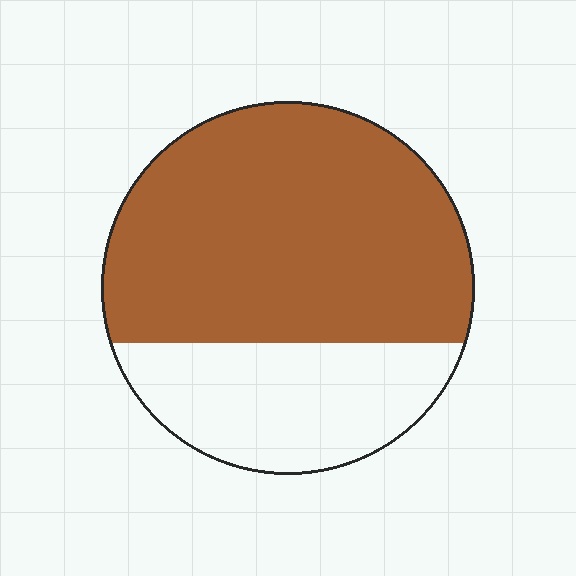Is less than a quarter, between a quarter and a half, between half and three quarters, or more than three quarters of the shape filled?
Between half and three quarters.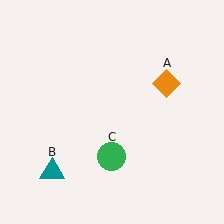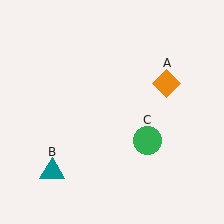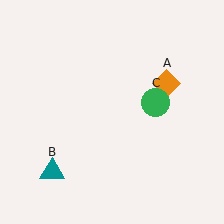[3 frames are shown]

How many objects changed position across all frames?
1 object changed position: green circle (object C).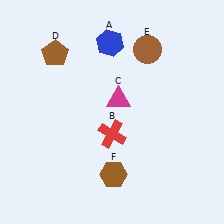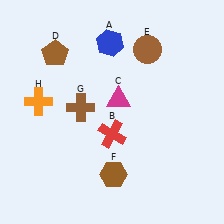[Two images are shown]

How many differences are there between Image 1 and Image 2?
There are 2 differences between the two images.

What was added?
A brown cross (G), an orange cross (H) were added in Image 2.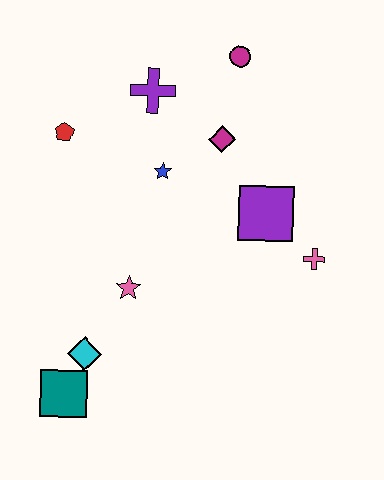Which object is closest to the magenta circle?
The magenta diamond is closest to the magenta circle.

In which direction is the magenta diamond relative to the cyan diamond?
The magenta diamond is above the cyan diamond.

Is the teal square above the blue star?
No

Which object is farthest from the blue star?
The teal square is farthest from the blue star.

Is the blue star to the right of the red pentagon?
Yes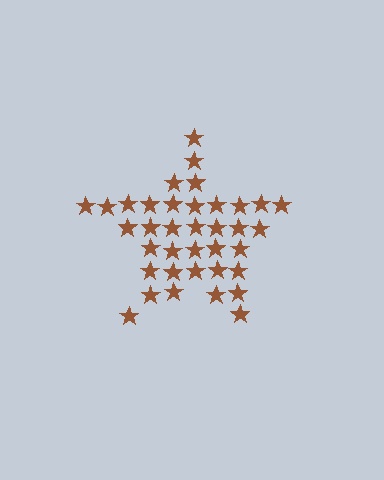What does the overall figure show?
The overall figure shows a star.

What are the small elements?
The small elements are stars.